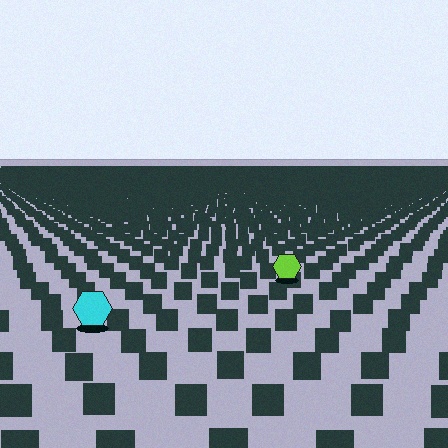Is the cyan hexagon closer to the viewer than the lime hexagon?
Yes. The cyan hexagon is closer — you can tell from the texture gradient: the ground texture is coarser near it.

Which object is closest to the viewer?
The cyan hexagon is closest. The texture marks near it are larger and more spread out.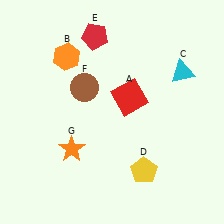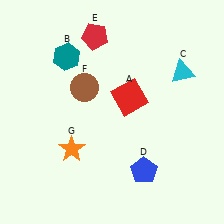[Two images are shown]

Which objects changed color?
B changed from orange to teal. D changed from yellow to blue.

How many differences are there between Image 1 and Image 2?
There are 2 differences between the two images.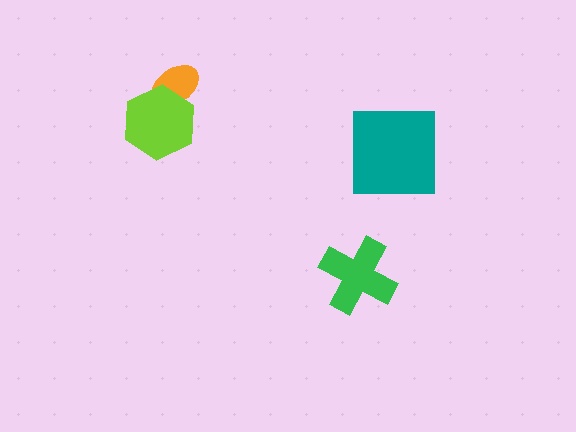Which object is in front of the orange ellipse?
The lime hexagon is in front of the orange ellipse.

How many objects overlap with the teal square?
0 objects overlap with the teal square.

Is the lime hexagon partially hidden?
No, no other shape covers it.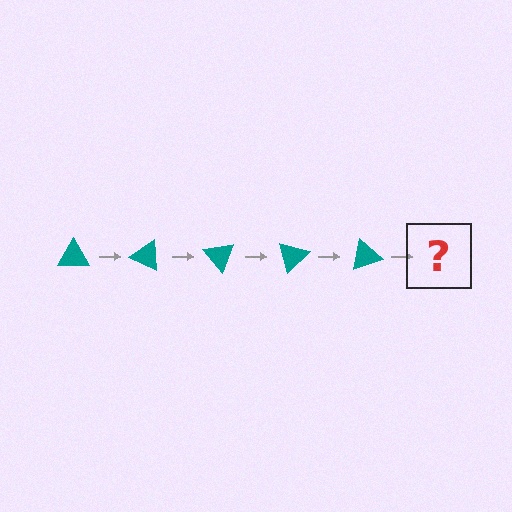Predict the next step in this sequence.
The next step is a teal triangle rotated 125 degrees.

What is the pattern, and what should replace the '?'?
The pattern is that the triangle rotates 25 degrees each step. The '?' should be a teal triangle rotated 125 degrees.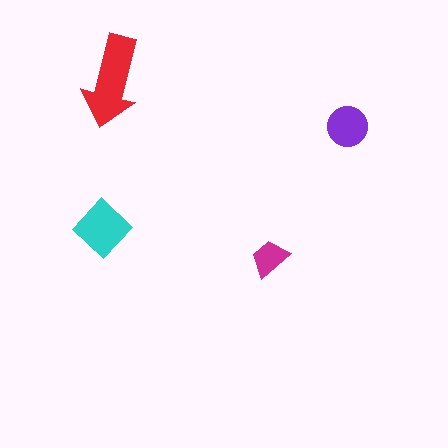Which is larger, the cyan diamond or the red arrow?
The red arrow.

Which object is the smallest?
The magenta trapezoid.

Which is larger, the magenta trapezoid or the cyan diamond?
The cyan diamond.